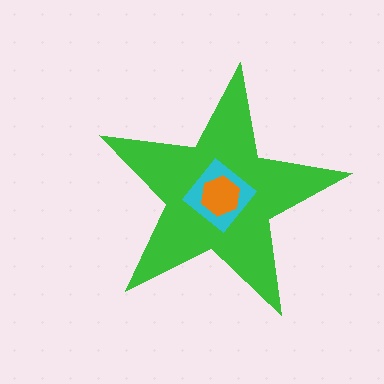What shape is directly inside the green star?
The cyan diamond.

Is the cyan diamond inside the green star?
Yes.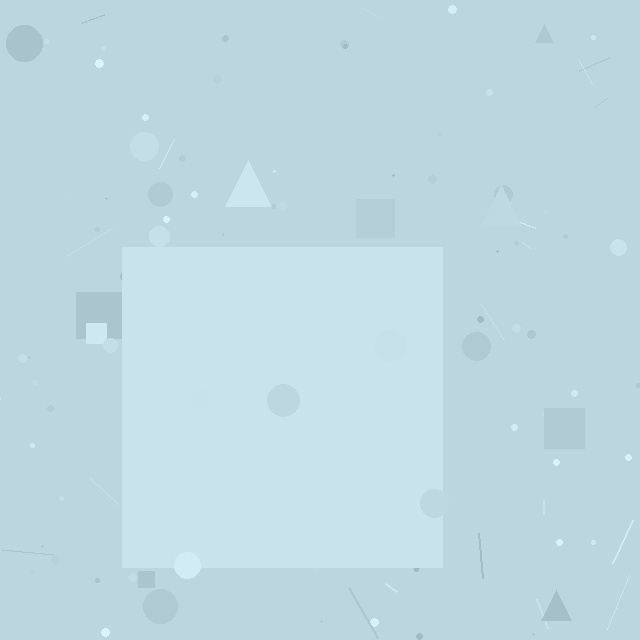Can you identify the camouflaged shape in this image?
The camouflaged shape is a square.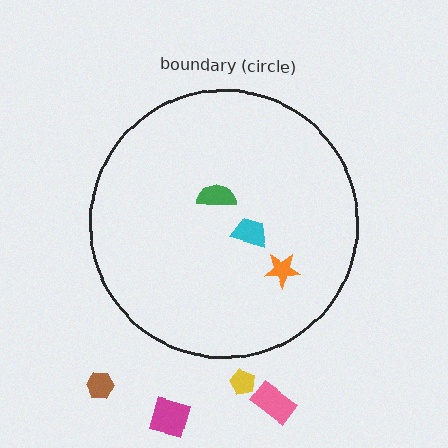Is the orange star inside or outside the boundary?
Inside.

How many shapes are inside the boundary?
3 inside, 4 outside.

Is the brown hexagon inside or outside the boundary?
Outside.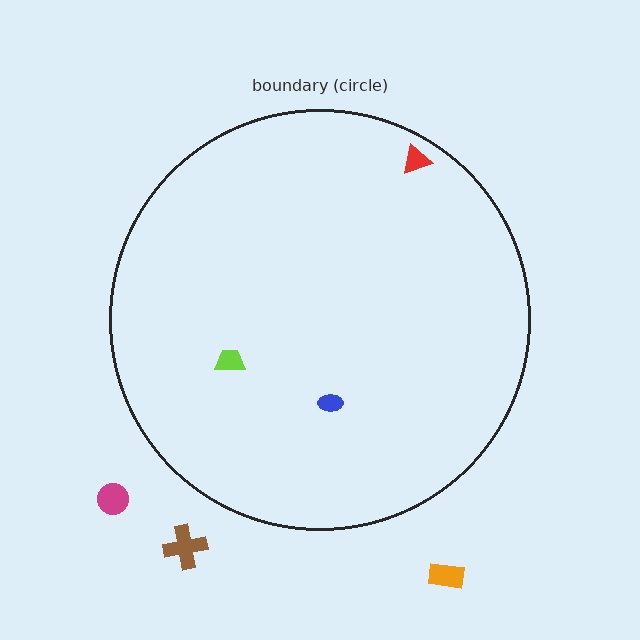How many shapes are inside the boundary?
3 inside, 3 outside.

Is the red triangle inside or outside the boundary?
Inside.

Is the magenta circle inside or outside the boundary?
Outside.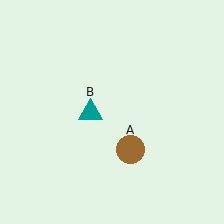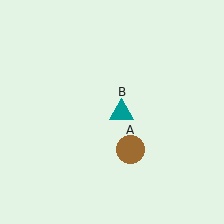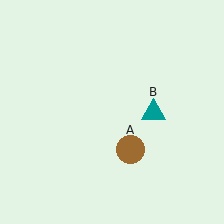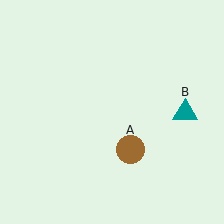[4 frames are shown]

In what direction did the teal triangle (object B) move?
The teal triangle (object B) moved right.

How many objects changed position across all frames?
1 object changed position: teal triangle (object B).